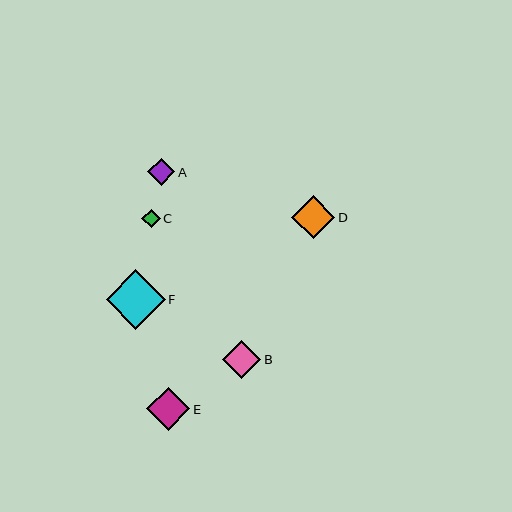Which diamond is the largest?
Diamond F is the largest with a size of approximately 59 pixels.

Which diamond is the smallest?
Diamond C is the smallest with a size of approximately 18 pixels.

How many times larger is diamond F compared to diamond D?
Diamond F is approximately 1.4 times the size of diamond D.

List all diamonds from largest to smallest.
From largest to smallest: F, E, D, B, A, C.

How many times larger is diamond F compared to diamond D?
Diamond F is approximately 1.4 times the size of diamond D.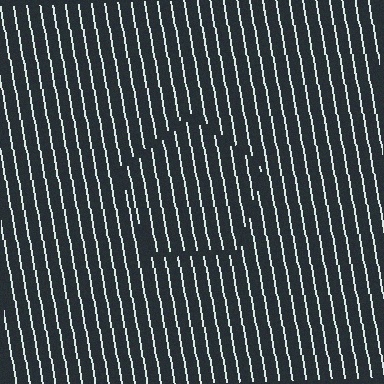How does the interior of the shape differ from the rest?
The interior of the shape contains the same grating, shifted by half a period — the contour is defined by the phase discontinuity where line-ends from the inner and outer gratings abut.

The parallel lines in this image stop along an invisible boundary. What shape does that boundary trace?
An illusory pentagon. The interior of the shape contains the same grating, shifted by half a period — the contour is defined by the phase discontinuity where line-ends from the inner and outer gratings abut.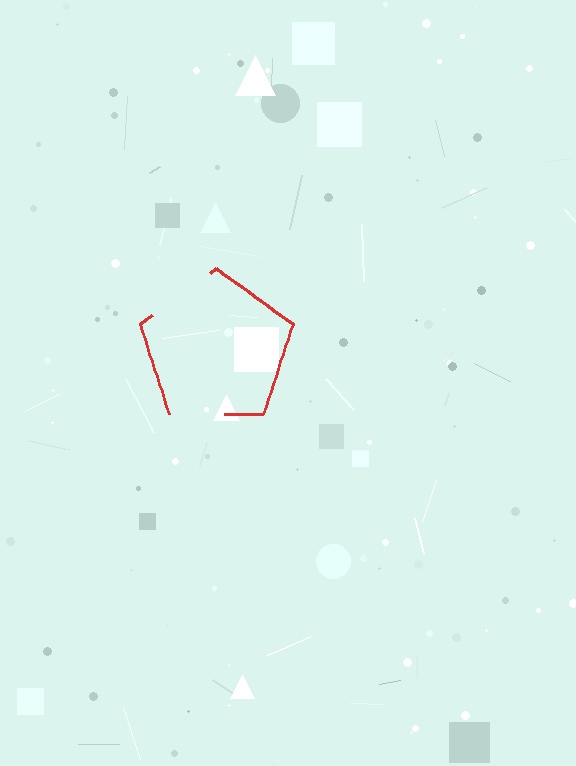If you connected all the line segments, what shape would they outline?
They would outline a pentagon.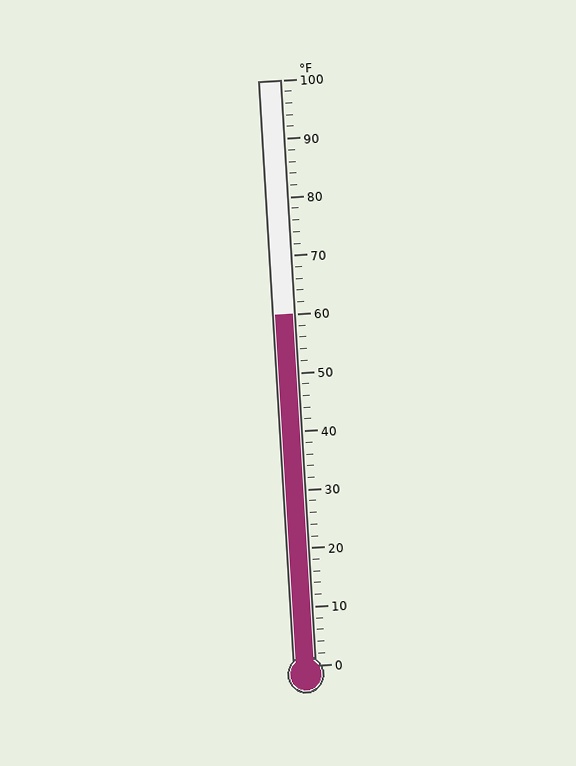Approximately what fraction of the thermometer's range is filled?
The thermometer is filled to approximately 60% of its range.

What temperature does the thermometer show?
The thermometer shows approximately 60°F.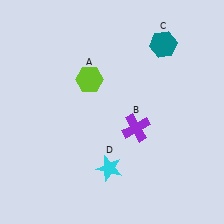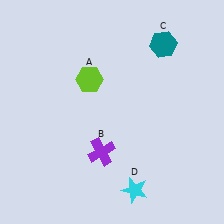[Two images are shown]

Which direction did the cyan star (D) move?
The cyan star (D) moved right.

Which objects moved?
The objects that moved are: the purple cross (B), the cyan star (D).